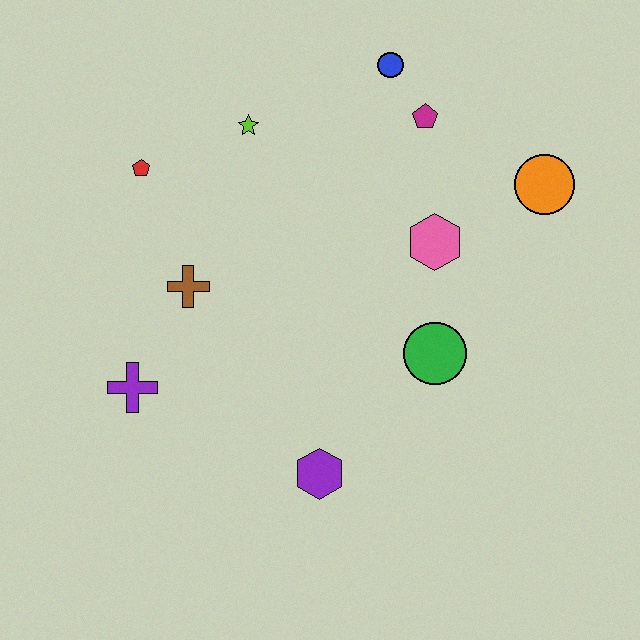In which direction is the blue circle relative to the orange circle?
The blue circle is to the left of the orange circle.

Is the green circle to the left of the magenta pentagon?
No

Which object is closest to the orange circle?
The pink hexagon is closest to the orange circle.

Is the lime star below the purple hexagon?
No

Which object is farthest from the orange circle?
The purple cross is farthest from the orange circle.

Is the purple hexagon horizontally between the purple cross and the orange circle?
Yes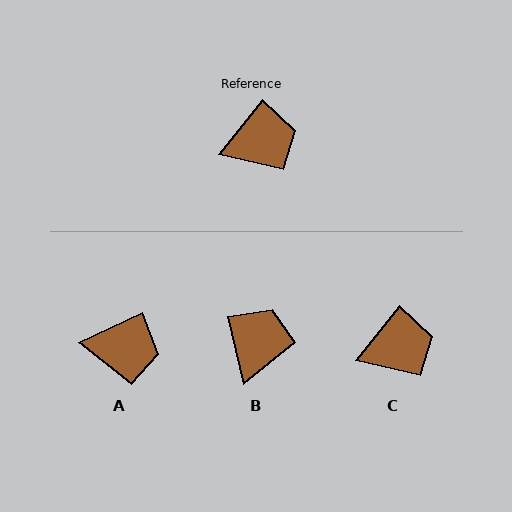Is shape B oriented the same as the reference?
No, it is off by about 52 degrees.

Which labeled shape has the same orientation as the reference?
C.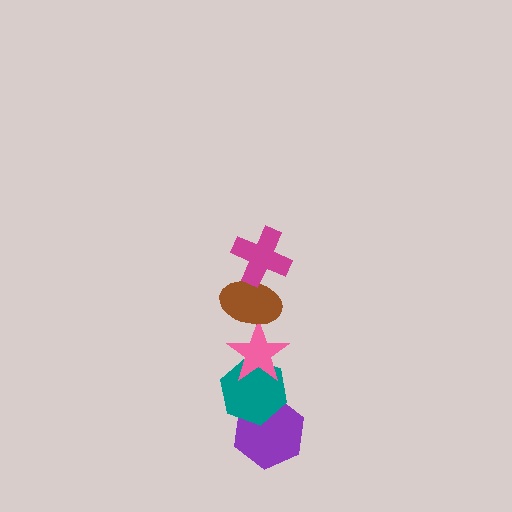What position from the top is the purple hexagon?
The purple hexagon is 5th from the top.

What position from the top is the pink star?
The pink star is 3rd from the top.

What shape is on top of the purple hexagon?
The teal hexagon is on top of the purple hexagon.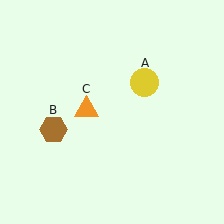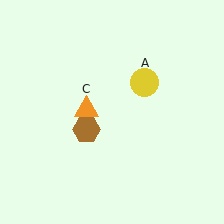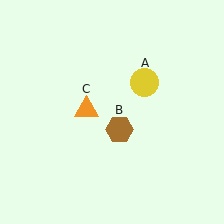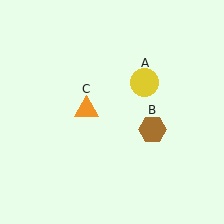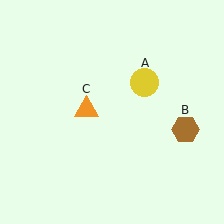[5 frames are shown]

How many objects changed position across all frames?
1 object changed position: brown hexagon (object B).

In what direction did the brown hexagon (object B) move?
The brown hexagon (object B) moved right.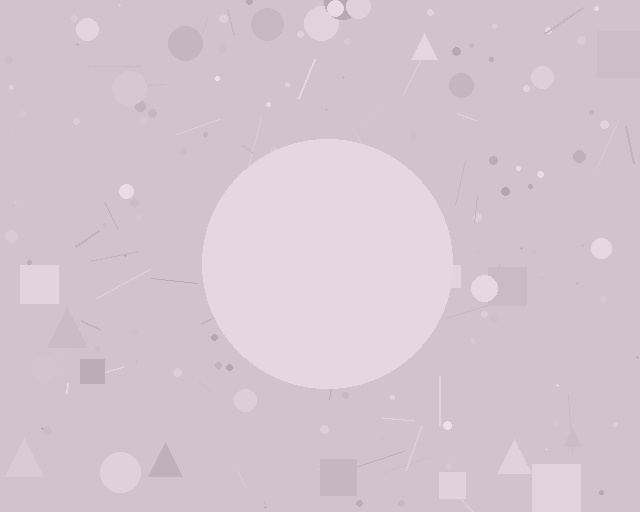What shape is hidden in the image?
A circle is hidden in the image.